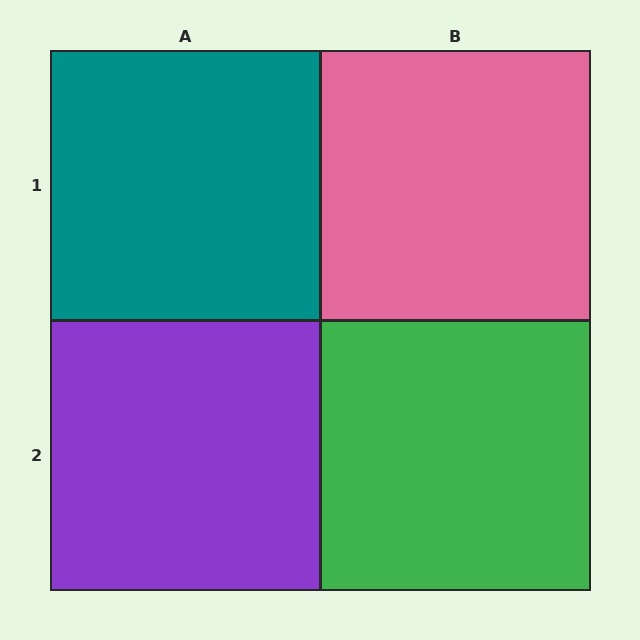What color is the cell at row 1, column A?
Teal.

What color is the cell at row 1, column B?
Pink.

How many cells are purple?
1 cell is purple.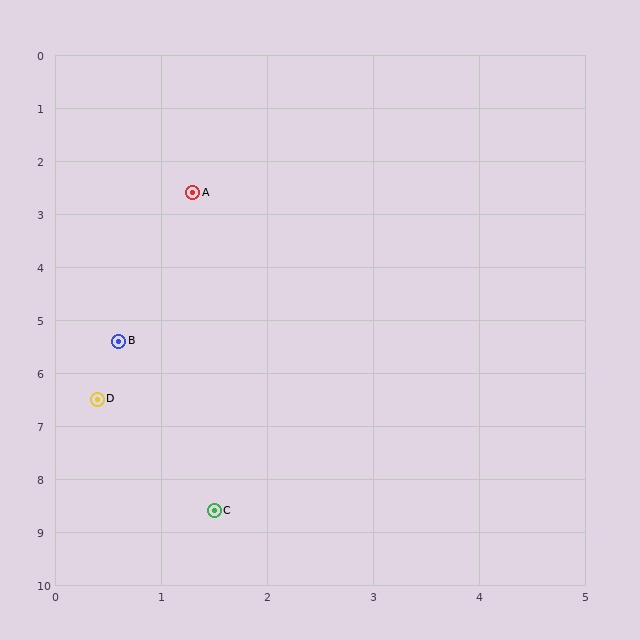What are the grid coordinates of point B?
Point B is at approximately (0.6, 5.4).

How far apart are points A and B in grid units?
Points A and B are about 2.9 grid units apart.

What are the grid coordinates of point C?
Point C is at approximately (1.5, 8.6).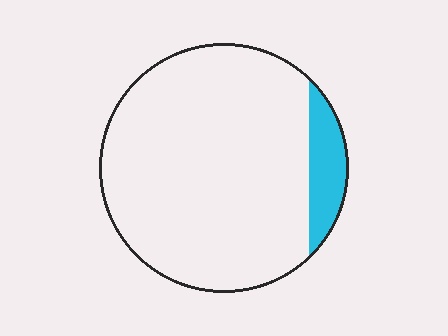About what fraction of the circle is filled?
About one tenth (1/10).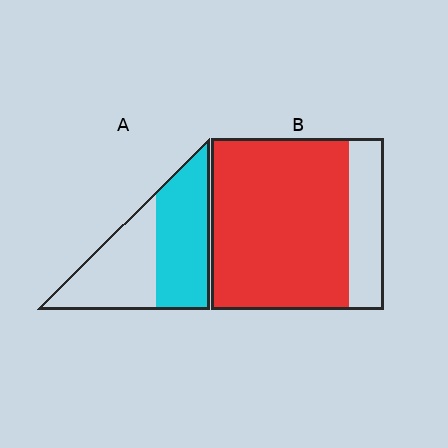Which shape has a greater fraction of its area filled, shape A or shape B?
Shape B.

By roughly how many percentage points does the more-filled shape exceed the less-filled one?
By roughly 25 percentage points (B over A).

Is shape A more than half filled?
Roughly half.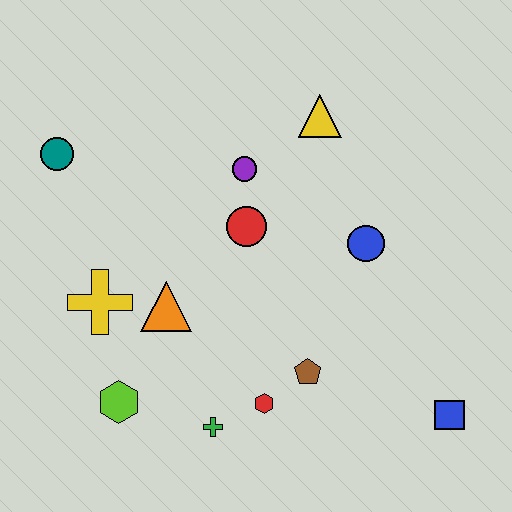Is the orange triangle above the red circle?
No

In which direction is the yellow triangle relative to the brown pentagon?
The yellow triangle is above the brown pentagon.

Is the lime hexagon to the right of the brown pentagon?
No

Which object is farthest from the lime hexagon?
The yellow triangle is farthest from the lime hexagon.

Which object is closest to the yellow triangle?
The purple circle is closest to the yellow triangle.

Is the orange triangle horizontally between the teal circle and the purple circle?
Yes